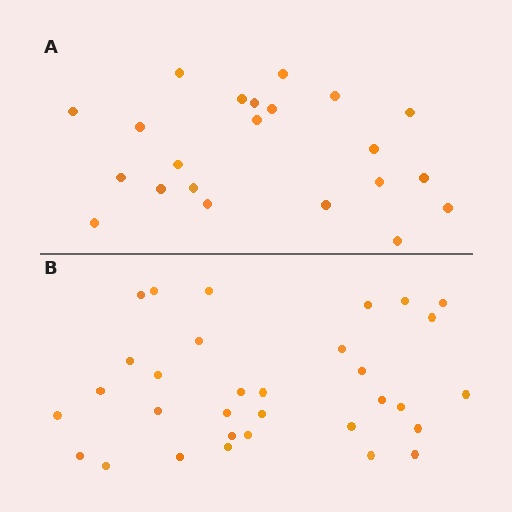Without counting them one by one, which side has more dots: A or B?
Region B (the bottom region) has more dots.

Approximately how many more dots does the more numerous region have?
Region B has roughly 10 or so more dots than region A.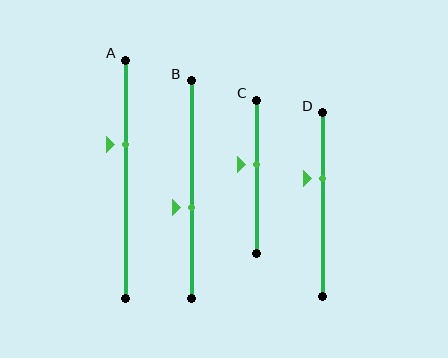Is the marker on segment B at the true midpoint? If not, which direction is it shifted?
No, the marker on segment B is shifted downward by about 8% of the segment length.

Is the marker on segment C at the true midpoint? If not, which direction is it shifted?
No, the marker on segment C is shifted upward by about 8% of the segment length.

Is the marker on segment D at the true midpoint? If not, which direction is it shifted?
No, the marker on segment D is shifted upward by about 14% of the segment length.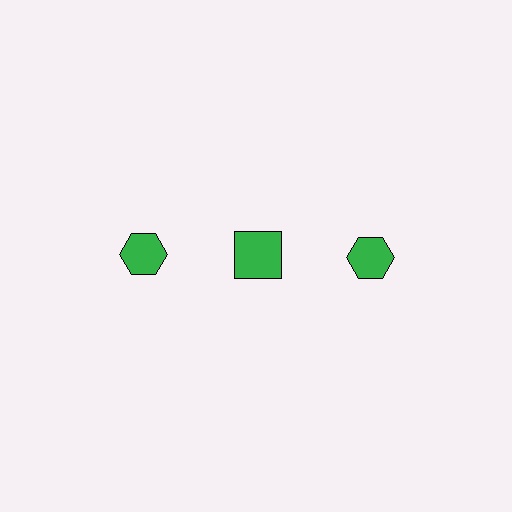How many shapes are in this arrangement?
There are 3 shapes arranged in a grid pattern.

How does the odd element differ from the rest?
It has a different shape: square instead of hexagon.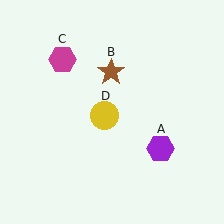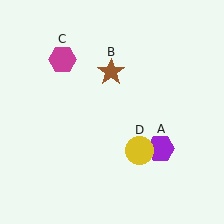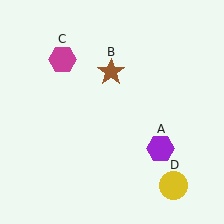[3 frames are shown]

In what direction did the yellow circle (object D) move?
The yellow circle (object D) moved down and to the right.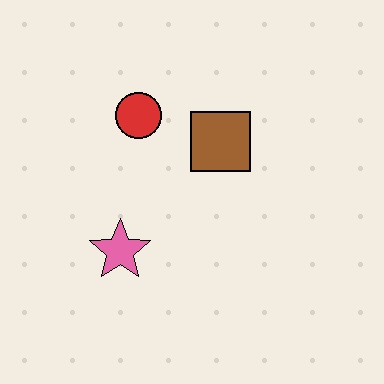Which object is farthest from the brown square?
The pink star is farthest from the brown square.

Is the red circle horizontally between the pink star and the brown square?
Yes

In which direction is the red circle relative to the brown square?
The red circle is to the left of the brown square.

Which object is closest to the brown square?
The red circle is closest to the brown square.